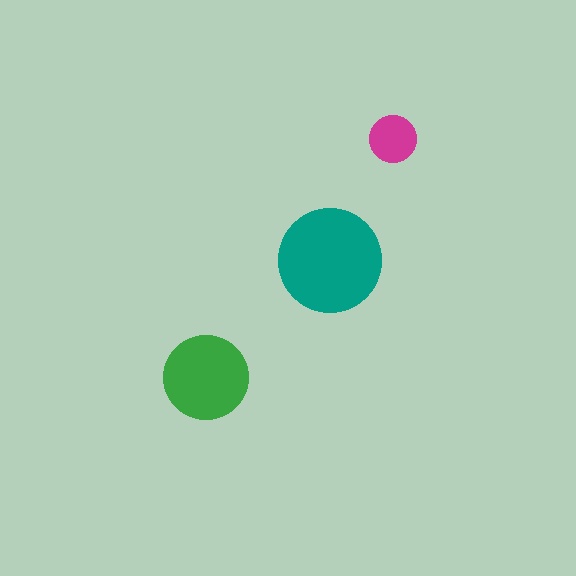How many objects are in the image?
There are 3 objects in the image.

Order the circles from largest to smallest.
the teal one, the green one, the magenta one.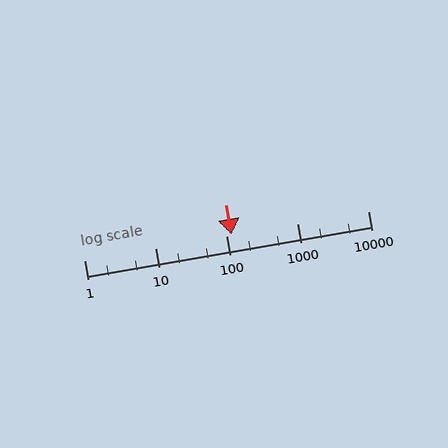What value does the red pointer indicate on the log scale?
The pointer indicates approximately 120.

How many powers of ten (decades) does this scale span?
The scale spans 4 decades, from 1 to 10000.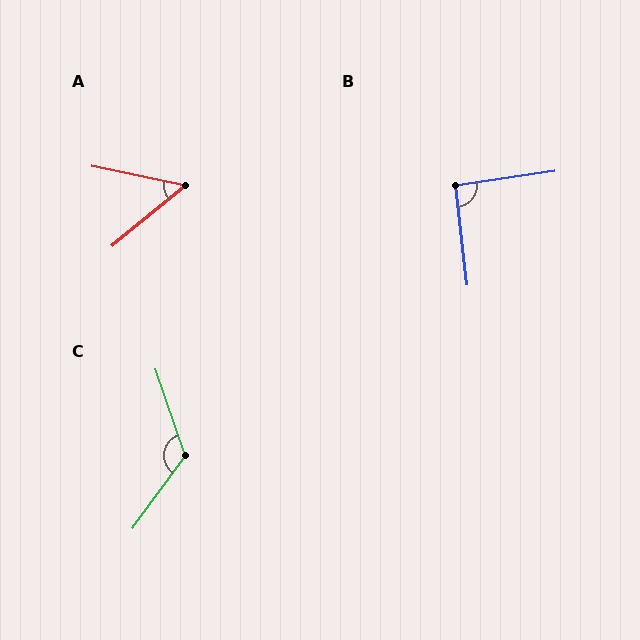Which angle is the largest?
C, at approximately 125 degrees.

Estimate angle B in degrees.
Approximately 92 degrees.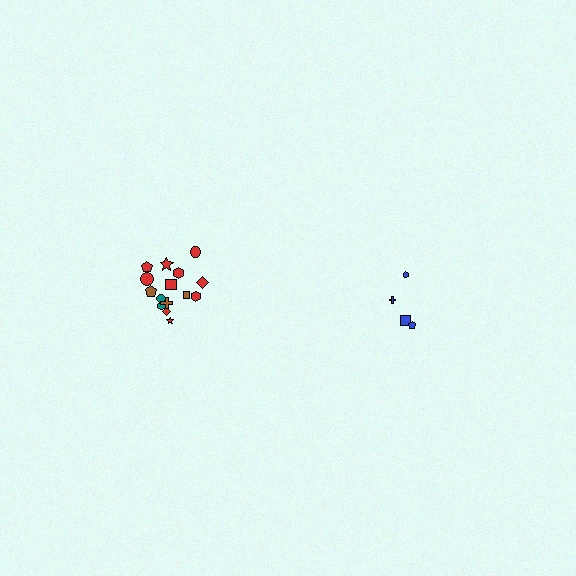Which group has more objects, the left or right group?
The left group.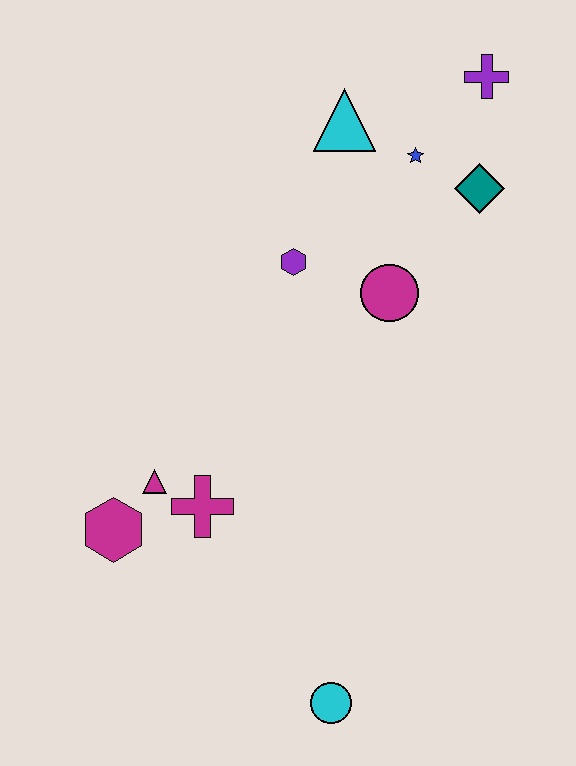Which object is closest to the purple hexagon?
The magenta circle is closest to the purple hexagon.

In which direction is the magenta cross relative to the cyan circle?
The magenta cross is above the cyan circle.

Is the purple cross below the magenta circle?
No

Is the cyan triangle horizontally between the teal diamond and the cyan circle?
Yes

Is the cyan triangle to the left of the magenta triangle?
No